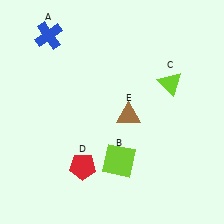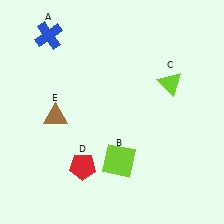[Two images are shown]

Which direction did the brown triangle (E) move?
The brown triangle (E) moved left.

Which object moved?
The brown triangle (E) moved left.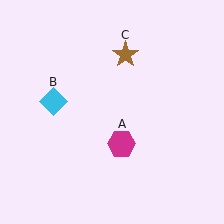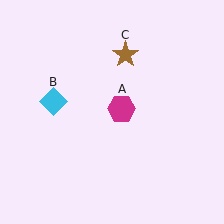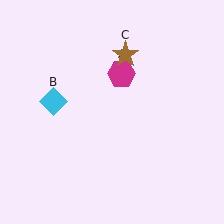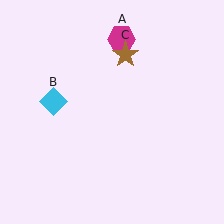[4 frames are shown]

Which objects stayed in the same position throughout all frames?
Cyan diamond (object B) and brown star (object C) remained stationary.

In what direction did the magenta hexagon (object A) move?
The magenta hexagon (object A) moved up.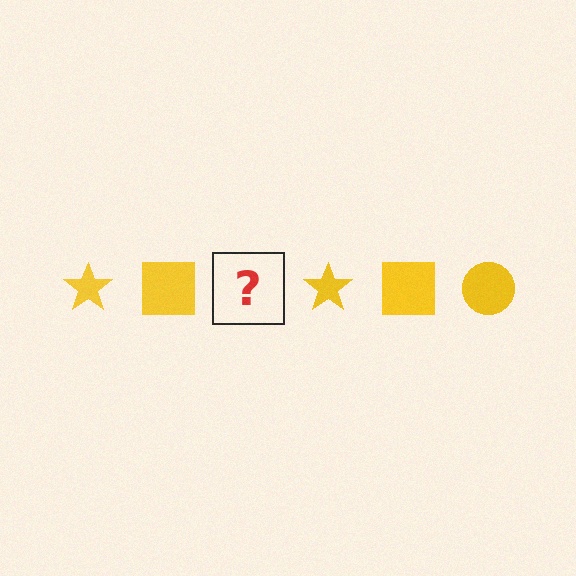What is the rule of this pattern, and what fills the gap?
The rule is that the pattern cycles through star, square, circle shapes in yellow. The gap should be filled with a yellow circle.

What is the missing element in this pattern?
The missing element is a yellow circle.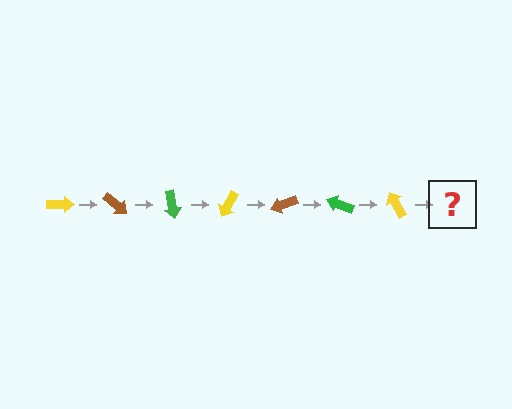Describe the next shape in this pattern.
It should be a brown arrow, rotated 280 degrees from the start.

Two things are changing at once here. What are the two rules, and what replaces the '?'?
The two rules are that it rotates 40 degrees each step and the color cycles through yellow, brown, and green. The '?' should be a brown arrow, rotated 280 degrees from the start.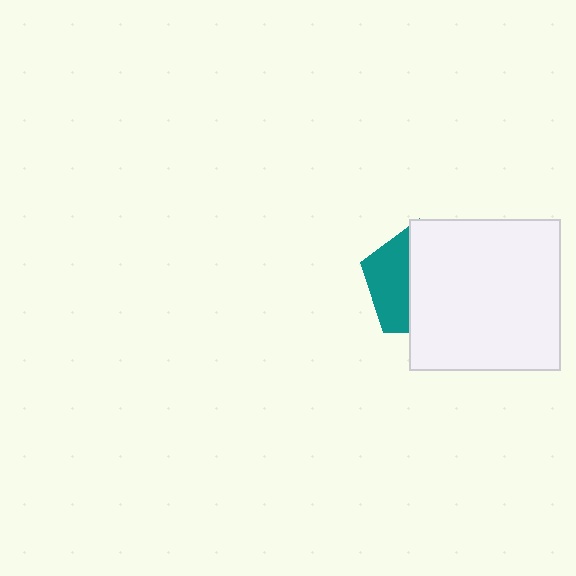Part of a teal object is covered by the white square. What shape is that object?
It is a pentagon.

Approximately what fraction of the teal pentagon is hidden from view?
Roughly 62% of the teal pentagon is hidden behind the white square.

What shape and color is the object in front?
The object in front is a white square.